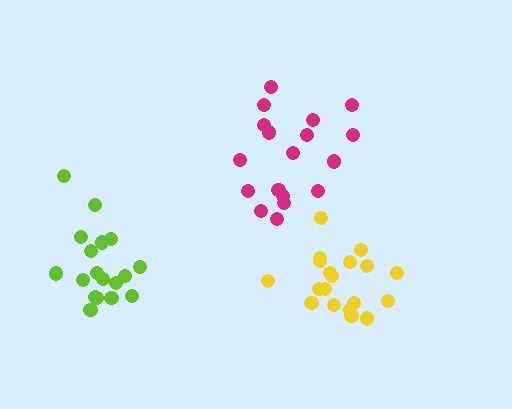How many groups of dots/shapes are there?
There are 3 groups.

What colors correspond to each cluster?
The clusters are colored: magenta, yellow, lime.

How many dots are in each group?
Group 1: 18 dots, Group 2: 19 dots, Group 3: 18 dots (55 total).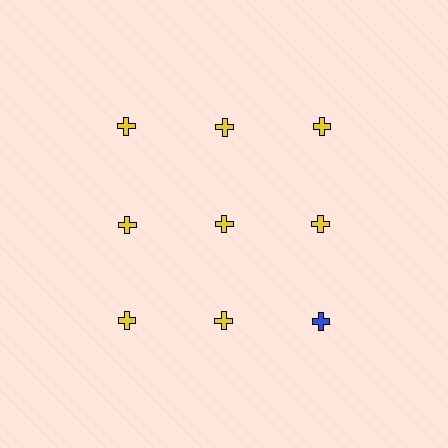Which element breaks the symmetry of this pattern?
The blue cross in the third row, center column breaks the symmetry. All other shapes are yellow crosses.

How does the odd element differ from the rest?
It has a different color: blue instead of yellow.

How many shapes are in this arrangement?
There are 9 shapes arranged in a grid pattern.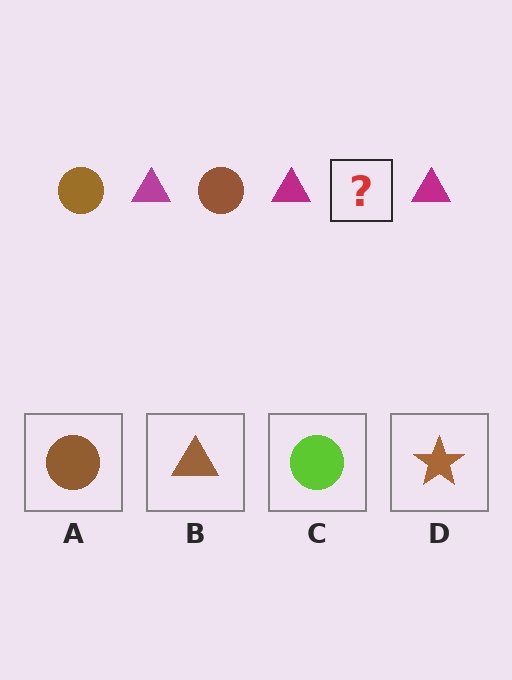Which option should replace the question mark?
Option A.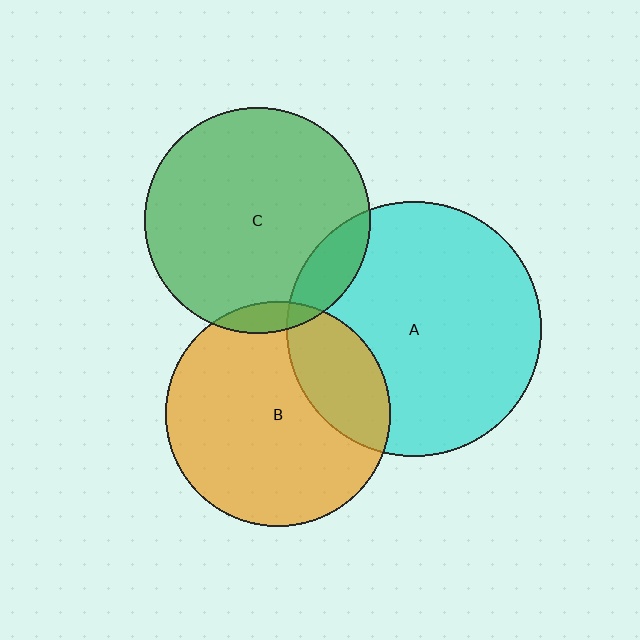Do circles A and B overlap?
Yes.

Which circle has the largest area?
Circle A (cyan).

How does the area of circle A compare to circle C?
Approximately 1.3 times.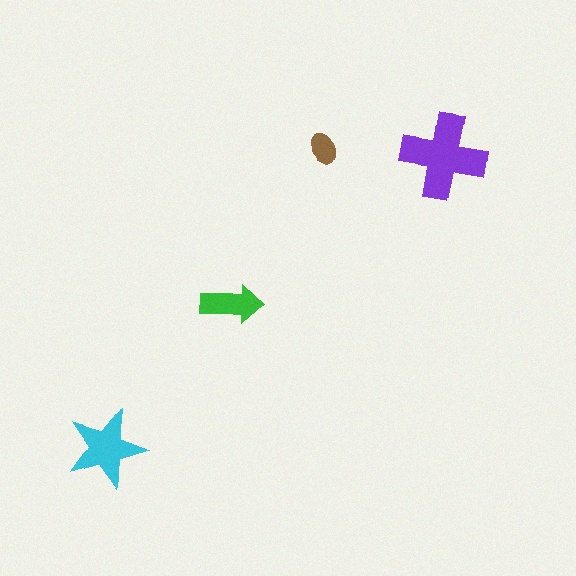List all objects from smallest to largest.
The brown ellipse, the green arrow, the cyan star, the purple cross.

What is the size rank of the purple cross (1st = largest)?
1st.